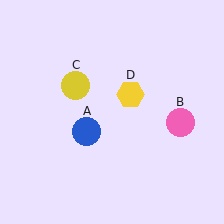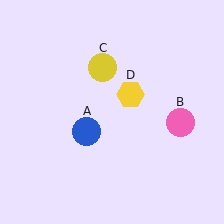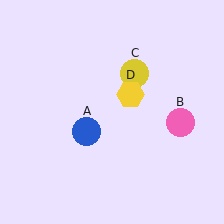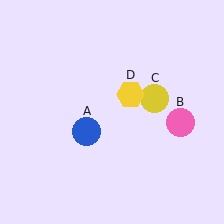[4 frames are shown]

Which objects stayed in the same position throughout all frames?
Blue circle (object A) and pink circle (object B) and yellow hexagon (object D) remained stationary.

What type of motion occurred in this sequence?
The yellow circle (object C) rotated clockwise around the center of the scene.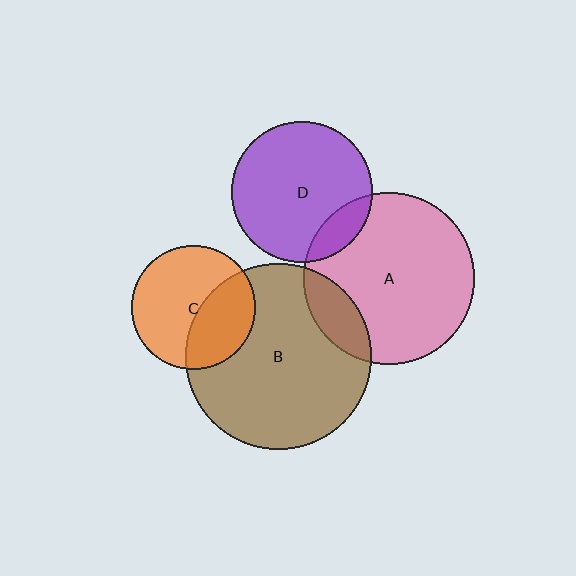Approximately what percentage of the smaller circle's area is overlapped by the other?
Approximately 15%.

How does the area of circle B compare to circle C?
Approximately 2.2 times.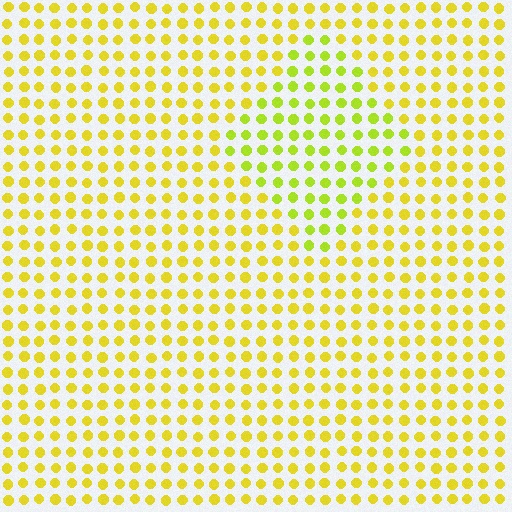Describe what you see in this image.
The image is filled with small yellow elements in a uniform arrangement. A diamond-shaped region is visible where the elements are tinted to a slightly different hue, forming a subtle color boundary.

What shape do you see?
I see a diamond.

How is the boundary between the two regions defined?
The boundary is defined purely by a slight shift in hue (about 23 degrees). Spacing, size, and orientation are identical on both sides.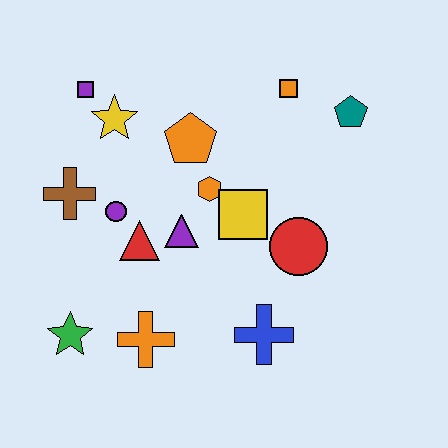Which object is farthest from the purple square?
The blue cross is farthest from the purple square.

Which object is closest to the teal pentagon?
The orange square is closest to the teal pentagon.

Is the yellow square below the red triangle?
No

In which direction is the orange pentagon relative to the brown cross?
The orange pentagon is to the right of the brown cross.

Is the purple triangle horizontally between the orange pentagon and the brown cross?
Yes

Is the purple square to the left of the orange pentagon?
Yes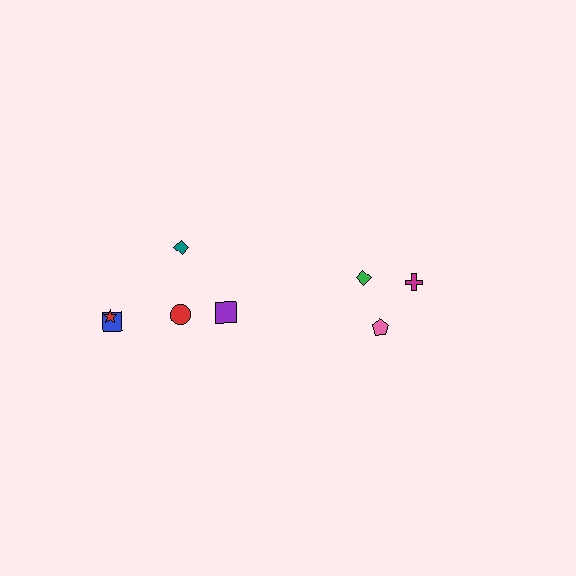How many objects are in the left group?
There are 5 objects.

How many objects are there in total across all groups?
There are 8 objects.